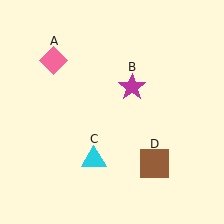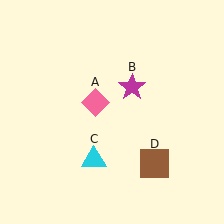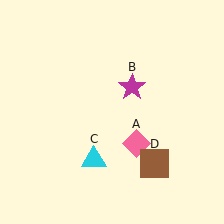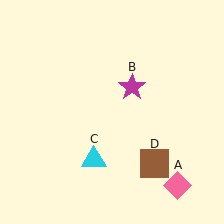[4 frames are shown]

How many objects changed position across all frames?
1 object changed position: pink diamond (object A).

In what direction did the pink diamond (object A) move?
The pink diamond (object A) moved down and to the right.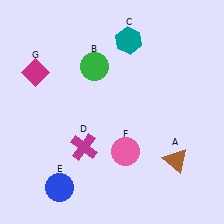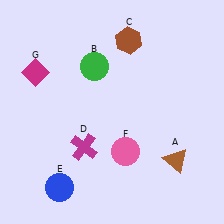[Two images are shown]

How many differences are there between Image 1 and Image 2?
There is 1 difference between the two images.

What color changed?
The hexagon (C) changed from teal in Image 1 to brown in Image 2.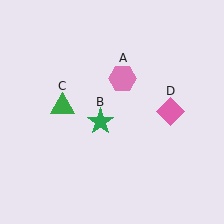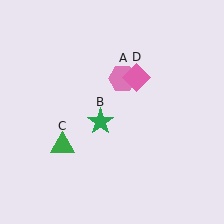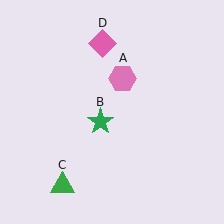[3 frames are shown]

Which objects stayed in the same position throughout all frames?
Pink hexagon (object A) and green star (object B) remained stationary.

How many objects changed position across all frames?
2 objects changed position: green triangle (object C), pink diamond (object D).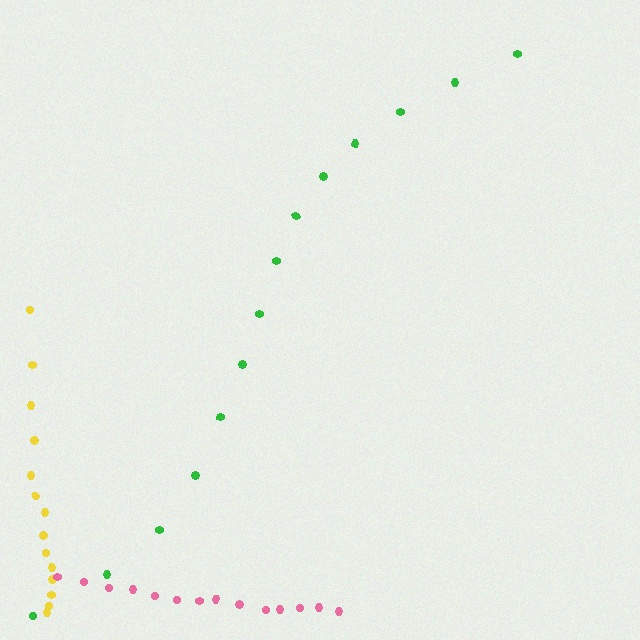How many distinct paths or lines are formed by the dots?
There are 3 distinct paths.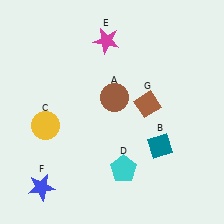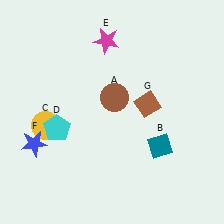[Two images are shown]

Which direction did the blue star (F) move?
The blue star (F) moved up.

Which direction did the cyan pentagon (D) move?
The cyan pentagon (D) moved left.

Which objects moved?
The objects that moved are: the cyan pentagon (D), the blue star (F).